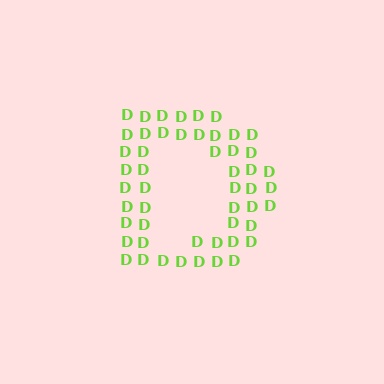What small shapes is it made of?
It is made of small letter D's.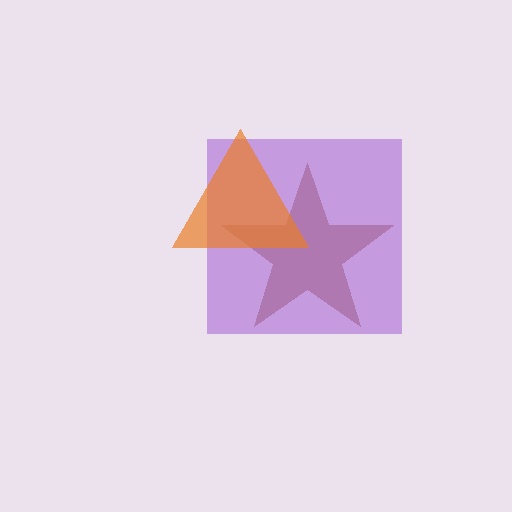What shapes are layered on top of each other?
The layered shapes are: a brown star, a purple square, an orange triangle.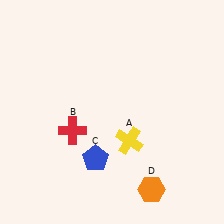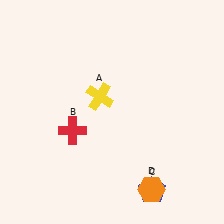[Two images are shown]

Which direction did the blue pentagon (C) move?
The blue pentagon (C) moved right.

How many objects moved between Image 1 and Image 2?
2 objects moved between the two images.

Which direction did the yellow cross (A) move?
The yellow cross (A) moved up.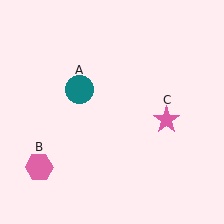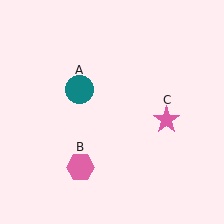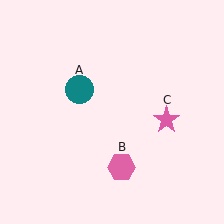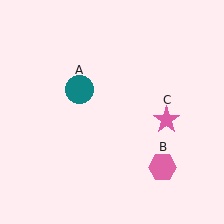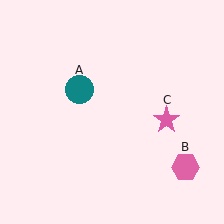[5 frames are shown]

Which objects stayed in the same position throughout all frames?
Teal circle (object A) and pink star (object C) remained stationary.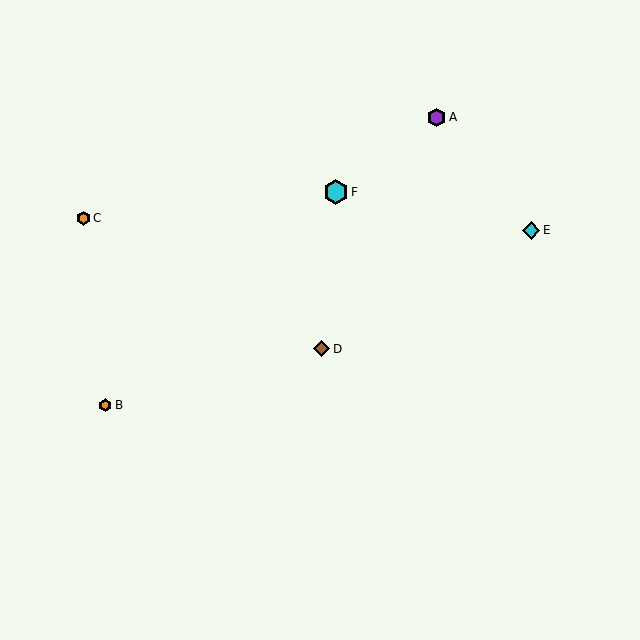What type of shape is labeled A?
Shape A is a purple hexagon.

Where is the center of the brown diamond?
The center of the brown diamond is at (322, 349).